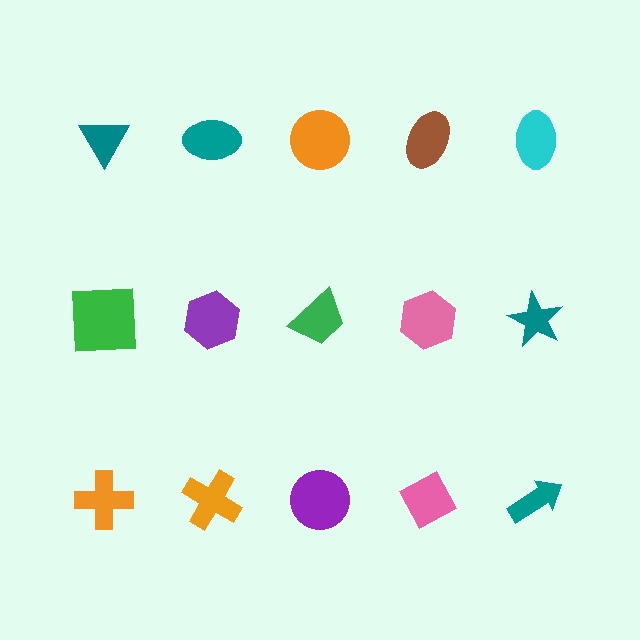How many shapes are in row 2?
5 shapes.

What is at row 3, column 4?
A pink diamond.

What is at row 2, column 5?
A teal star.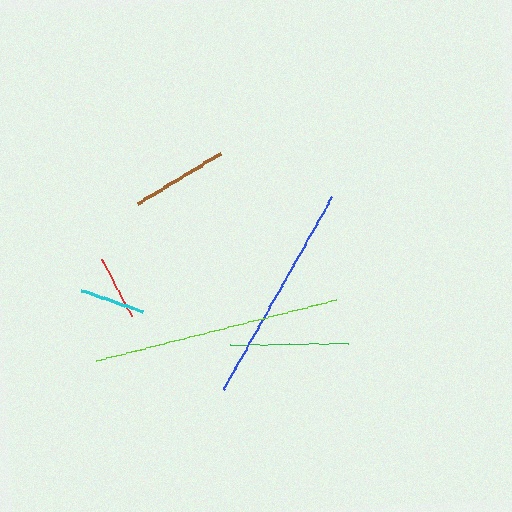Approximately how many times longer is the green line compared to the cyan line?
The green line is approximately 1.8 times the length of the cyan line.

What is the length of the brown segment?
The brown segment is approximately 96 pixels long.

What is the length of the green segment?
The green segment is approximately 118 pixels long.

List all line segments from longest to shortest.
From longest to shortest: lime, blue, green, brown, red, cyan.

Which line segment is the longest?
The lime line is the longest at approximately 248 pixels.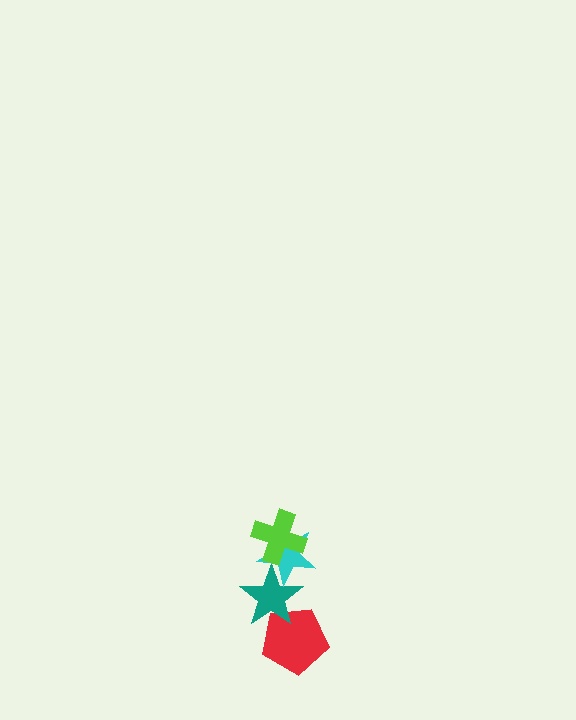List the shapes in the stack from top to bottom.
From top to bottom: the lime cross, the cyan star, the teal star, the red pentagon.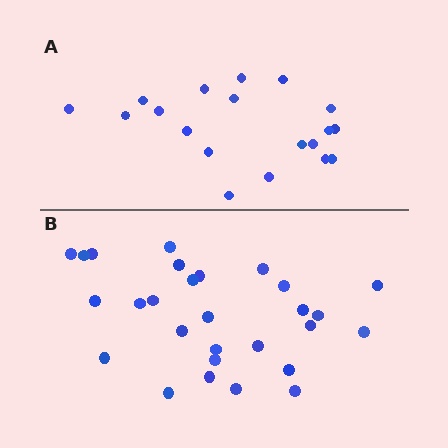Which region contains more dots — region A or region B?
Region B (the bottom region) has more dots.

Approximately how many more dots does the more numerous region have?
Region B has roughly 8 or so more dots than region A.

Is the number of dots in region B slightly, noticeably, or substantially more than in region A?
Region B has substantially more. The ratio is roughly 1.5 to 1.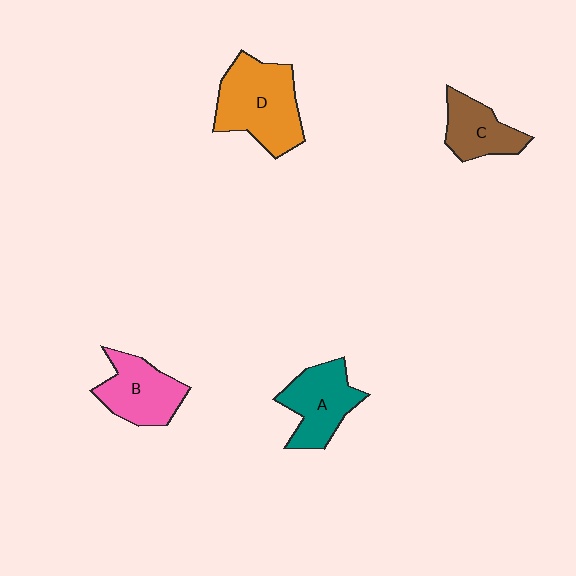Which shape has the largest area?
Shape D (orange).